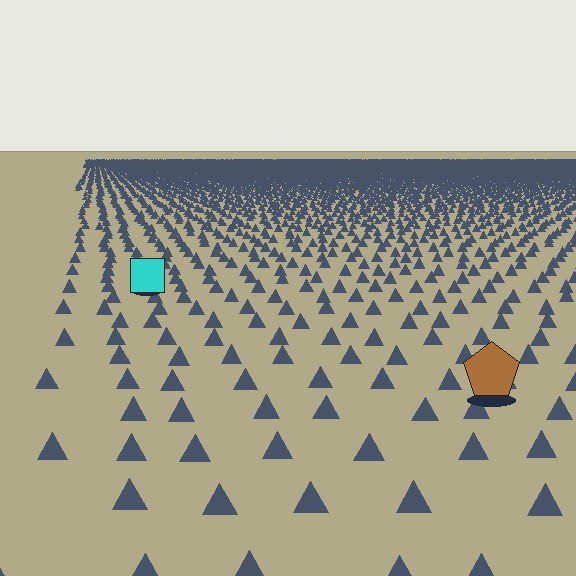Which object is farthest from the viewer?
The cyan square is farthest from the viewer. It appears smaller and the ground texture around it is denser.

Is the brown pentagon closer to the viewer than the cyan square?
Yes. The brown pentagon is closer — you can tell from the texture gradient: the ground texture is coarser near it.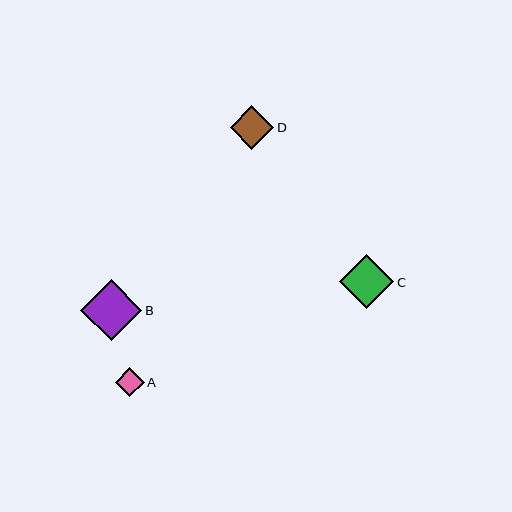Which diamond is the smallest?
Diamond A is the smallest with a size of approximately 29 pixels.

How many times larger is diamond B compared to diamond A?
Diamond B is approximately 2.1 times the size of diamond A.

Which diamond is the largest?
Diamond B is the largest with a size of approximately 61 pixels.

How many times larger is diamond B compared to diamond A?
Diamond B is approximately 2.1 times the size of diamond A.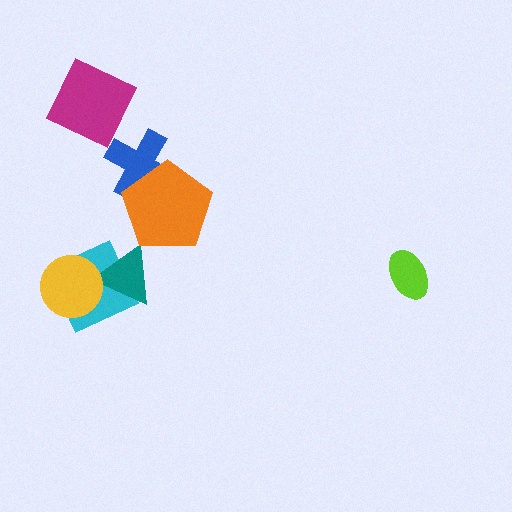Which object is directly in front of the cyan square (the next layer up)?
The teal triangle is directly in front of the cyan square.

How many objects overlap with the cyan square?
2 objects overlap with the cyan square.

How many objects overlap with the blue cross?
1 object overlaps with the blue cross.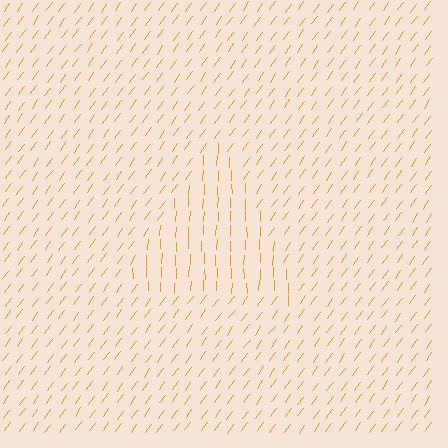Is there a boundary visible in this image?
Yes, there is a texture boundary formed by a change in line orientation.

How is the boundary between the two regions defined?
The boundary is defined purely by a change in line orientation (approximately 35 degrees difference). All lines are the same color and thickness.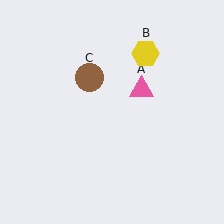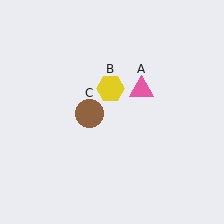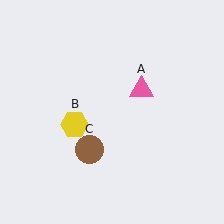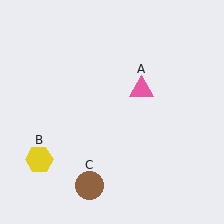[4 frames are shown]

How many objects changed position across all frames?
2 objects changed position: yellow hexagon (object B), brown circle (object C).